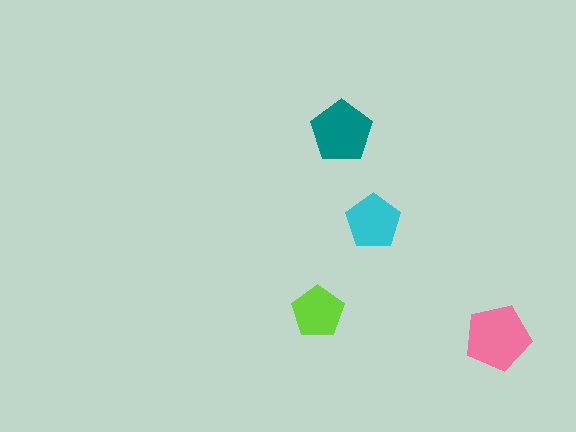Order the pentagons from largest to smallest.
the pink one, the teal one, the cyan one, the lime one.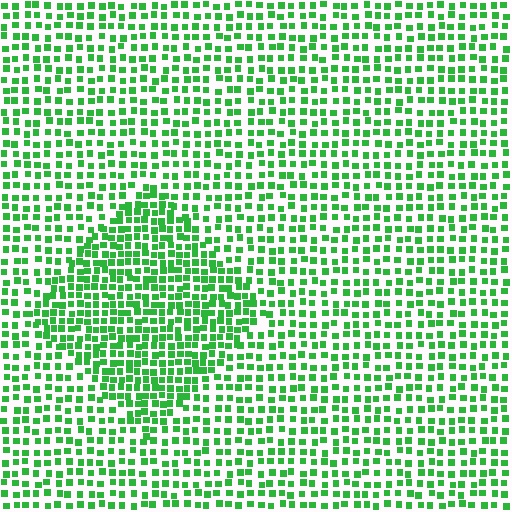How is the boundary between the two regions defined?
The boundary is defined by a change in element density (approximately 1.6x ratio). All elements are the same color, size, and shape.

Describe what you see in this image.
The image contains small green elements arranged at two different densities. A diamond-shaped region is visible where the elements are more densely packed than the surrounding area.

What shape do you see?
I see a diamond.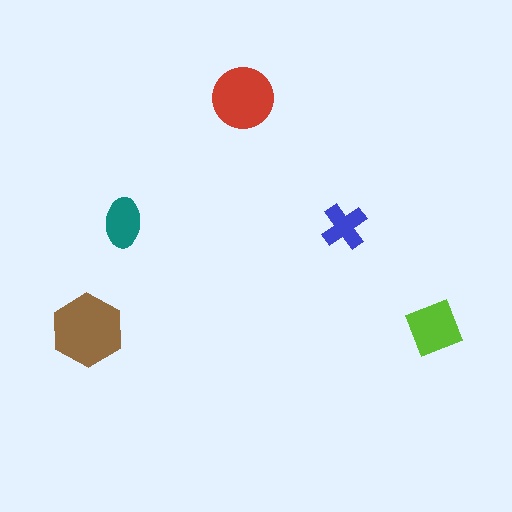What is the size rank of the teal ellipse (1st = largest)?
4th.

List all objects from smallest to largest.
The blue cross, the teal ellipse, the lime diamond, the red circle, the brown hexagon.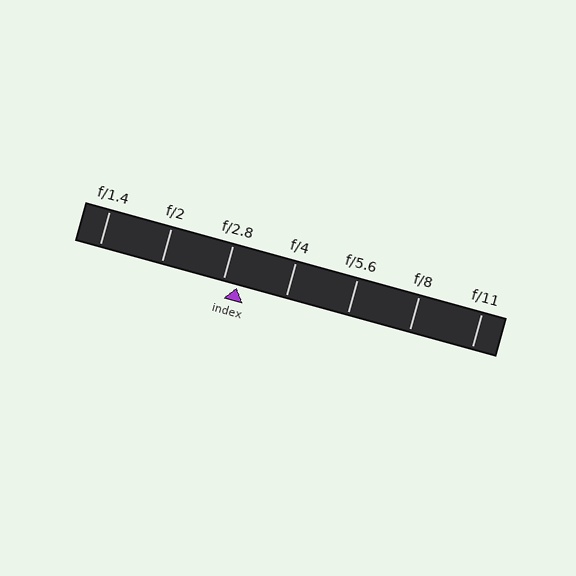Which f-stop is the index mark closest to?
The index mark is closest to f/2.8.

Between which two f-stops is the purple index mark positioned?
The index mark is between f/2.8 and f/4.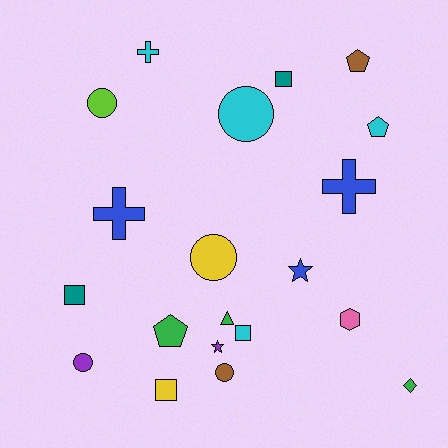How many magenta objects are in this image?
There are no magenta objects.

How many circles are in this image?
There are 5 circles.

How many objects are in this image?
There are 20 objects.